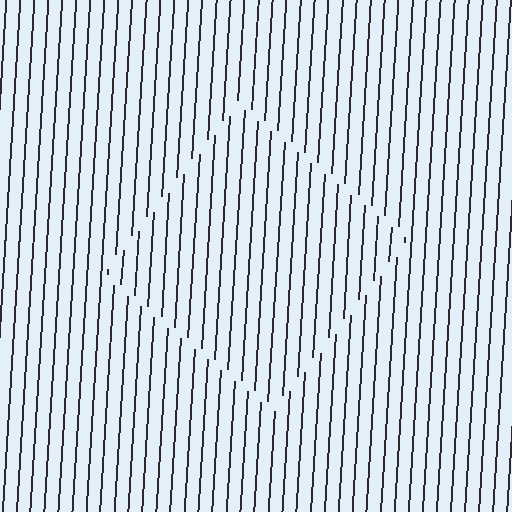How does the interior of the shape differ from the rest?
The interior of the shape contains the same grating, shifted by half a period — the contour is defined by the phase discontinuity where line-ends from the inner and outer gratings abut.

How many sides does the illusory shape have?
4 sides — the line-ends trace a square.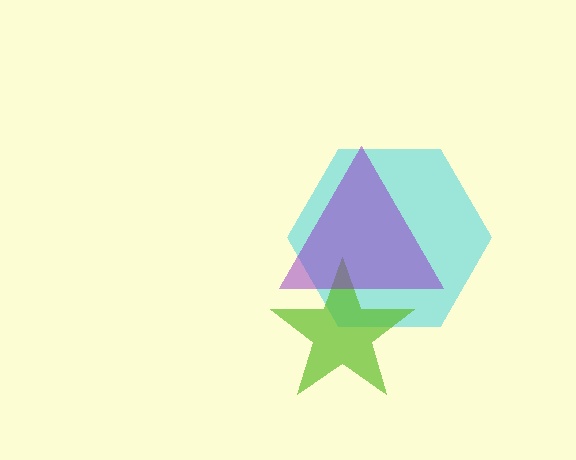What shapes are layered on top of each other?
The layered shapes are: a cyan hexagon, a lime star, a purple triangle.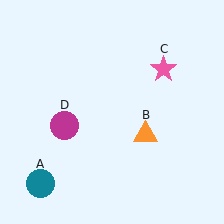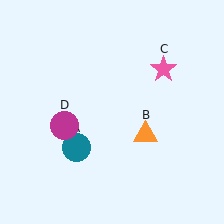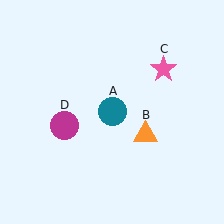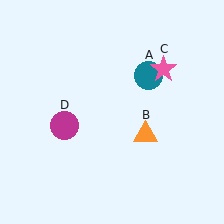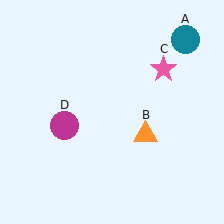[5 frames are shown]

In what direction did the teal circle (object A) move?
The teal circle (object A) moved up and to the right.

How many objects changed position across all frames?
1 object changed position: teal circle (object A).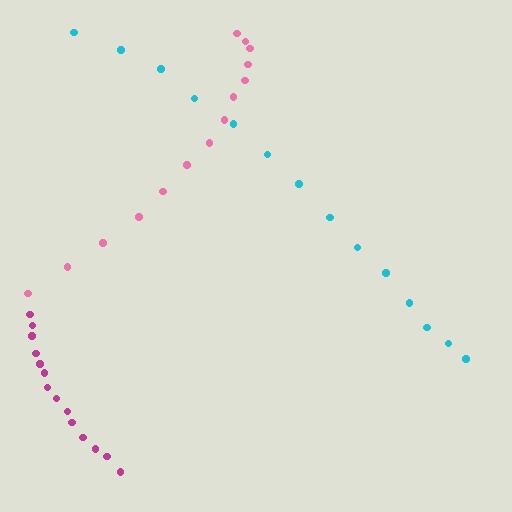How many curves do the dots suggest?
There are 3 distinct paths.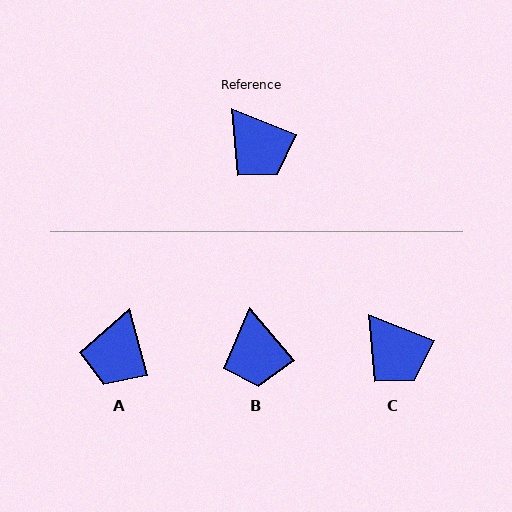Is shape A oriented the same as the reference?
No, it is off by about 53 degrees.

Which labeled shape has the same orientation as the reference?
C.